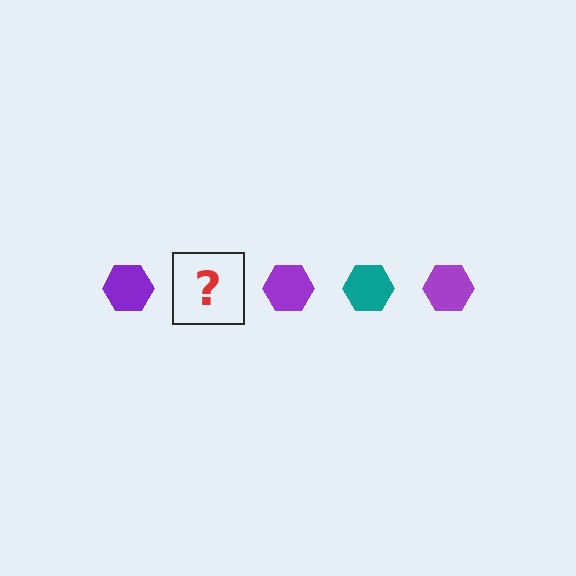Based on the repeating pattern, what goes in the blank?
The blank should be a teal hexagon.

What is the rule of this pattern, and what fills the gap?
The rule is that the pattern cycles through purple, teal hexagons. The gap should be filled with a teal hexagon.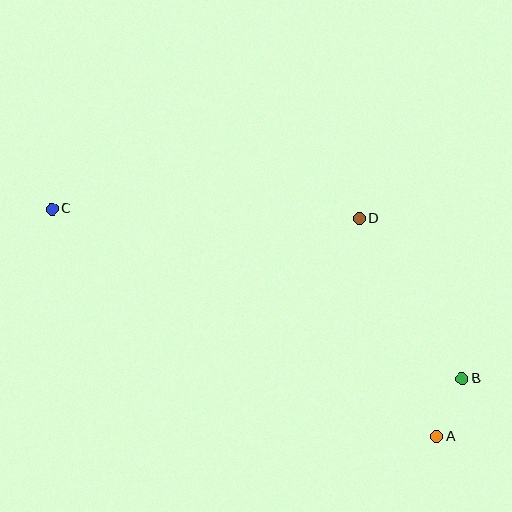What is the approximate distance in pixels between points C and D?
The distance between C and D is approximately 307 pixels.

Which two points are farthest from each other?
Points A and C are farthest from each other.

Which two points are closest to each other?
Points A and B are closest to each other.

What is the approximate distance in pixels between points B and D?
The distance between B and D is approximately 191 pixels.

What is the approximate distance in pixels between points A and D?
The distance between A and D is approximately 232 pixels.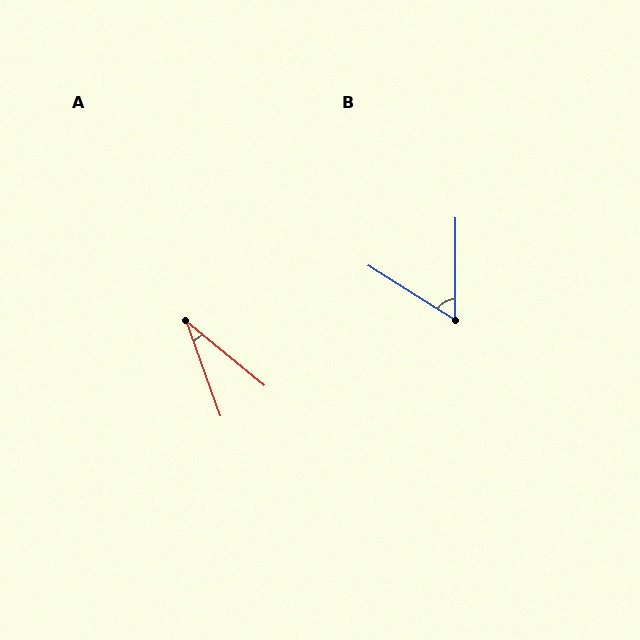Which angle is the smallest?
A, at approximately 31 degrees.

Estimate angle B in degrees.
Approximately 59 degrees.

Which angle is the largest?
B, at approximately 59 degrees.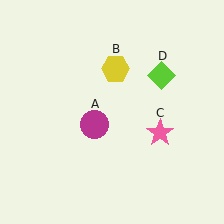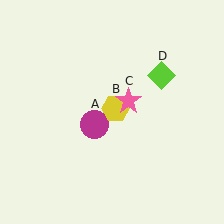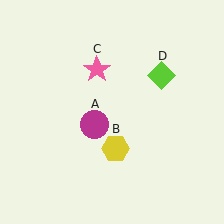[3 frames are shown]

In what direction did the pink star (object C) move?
The pink star (object C) moved up and to the left.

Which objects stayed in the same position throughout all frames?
Magenta circle (object A) and lime diamond (object D) remained stationary.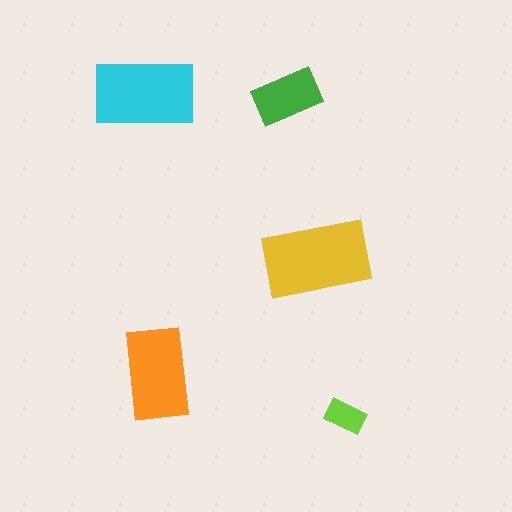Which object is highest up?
The cyan rectangle is topmost.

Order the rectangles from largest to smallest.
the yellow one, the cyan one, the orange one, the green one, the lime one.